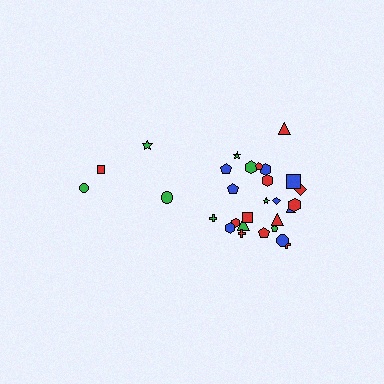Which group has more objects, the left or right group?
The right group.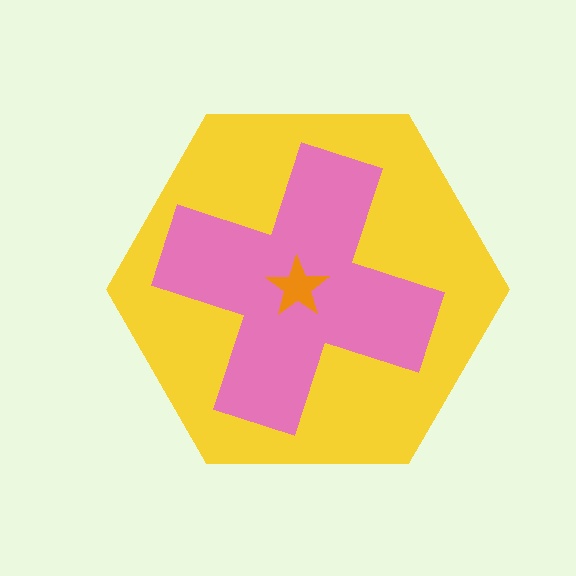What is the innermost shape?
The orange star.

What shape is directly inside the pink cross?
The orange star.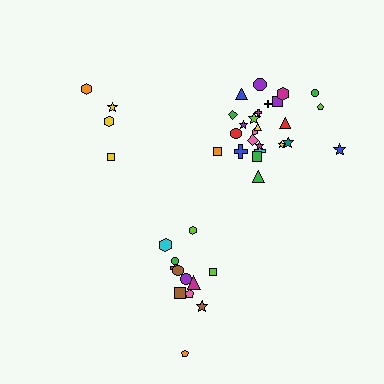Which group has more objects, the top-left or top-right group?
The top-right group.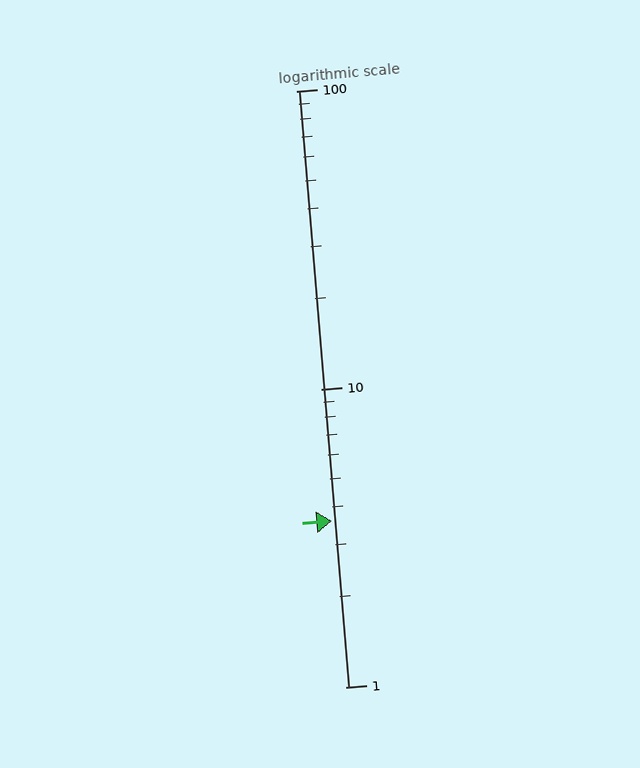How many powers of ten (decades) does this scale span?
The scale spans 2 decades, from 1 to 100.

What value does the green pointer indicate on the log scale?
The pointer indicates approximately 3.6.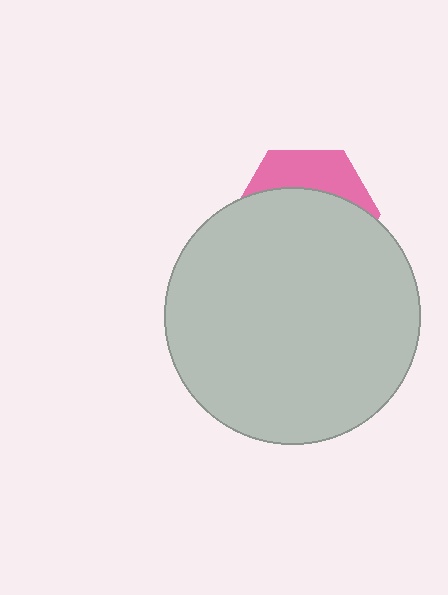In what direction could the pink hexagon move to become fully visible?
The pink hexagon could move up. That would shift it out from behind the light gray circle entirely.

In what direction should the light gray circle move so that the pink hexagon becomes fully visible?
The light gray circle should move down. That is the shortest direction to clear the overlap and leave the pink hexagon fully visible.